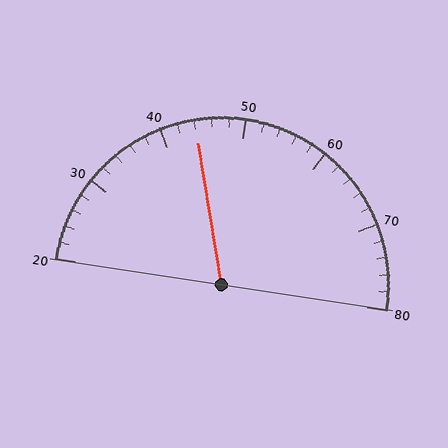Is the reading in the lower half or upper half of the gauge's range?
The reading is in the lower half of the range (20 to 80).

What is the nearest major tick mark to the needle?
The nearest major tick mark is 40.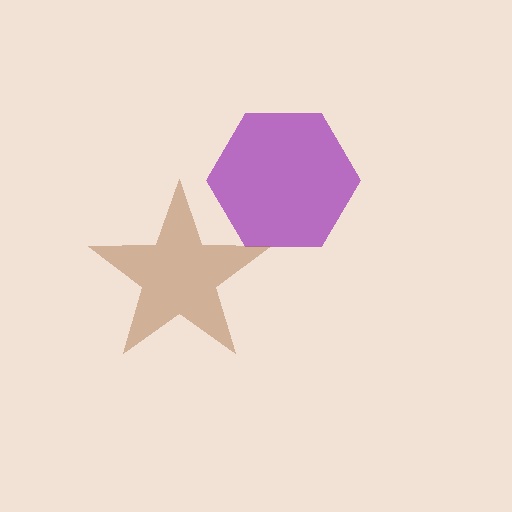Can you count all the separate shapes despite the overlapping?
Yes, there are 2 separate shapes.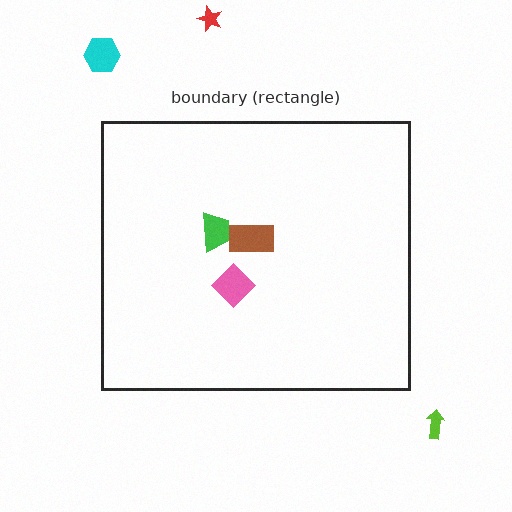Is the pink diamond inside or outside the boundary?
Inside.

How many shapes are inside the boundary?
3 inside, 3 outside.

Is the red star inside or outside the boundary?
Outside.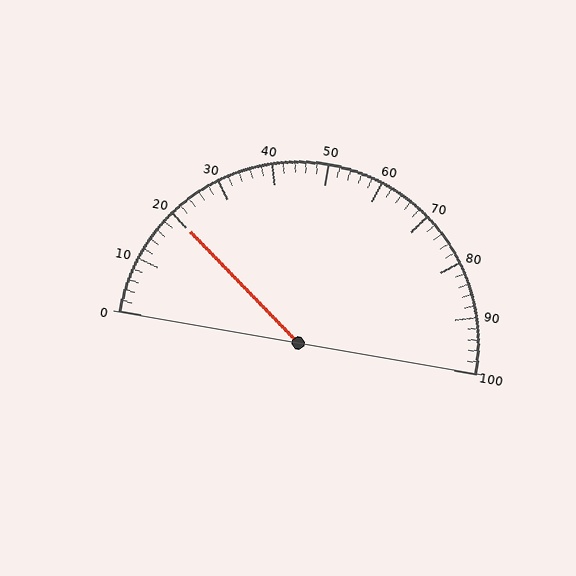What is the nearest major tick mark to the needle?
The nearest major tick mark is 20.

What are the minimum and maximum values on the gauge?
The gauge ranges from 0 to 100.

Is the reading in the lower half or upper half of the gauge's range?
The reading is in the lower half of the range (0 to 100).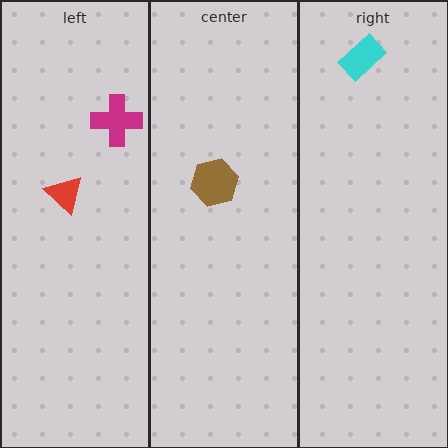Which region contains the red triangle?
The left region.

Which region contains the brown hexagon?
The center region.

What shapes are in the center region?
The brown hexagon.